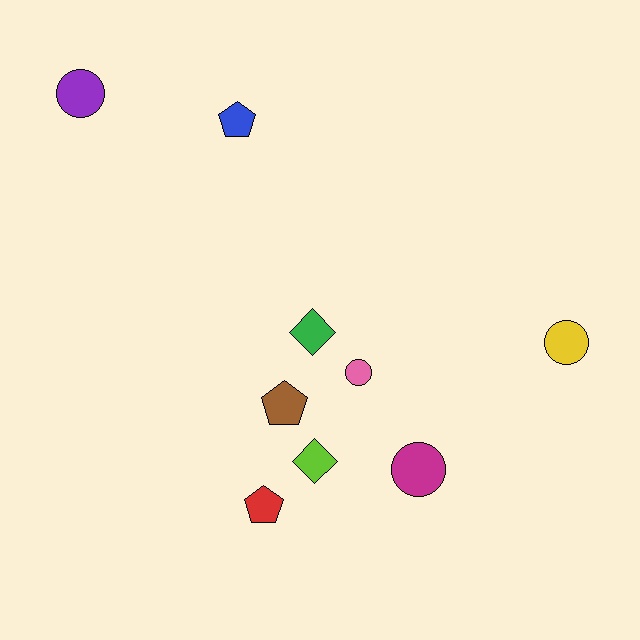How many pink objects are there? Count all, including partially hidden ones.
There is 1 pink object.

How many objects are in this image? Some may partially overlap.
There are 9 objects.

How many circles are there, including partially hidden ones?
There are 4 circles.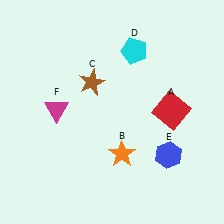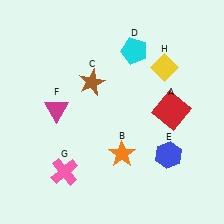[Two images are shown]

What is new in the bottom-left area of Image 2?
A pink cross (G) was added in the bottom-left area of Image 2.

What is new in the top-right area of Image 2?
A yellow diamond (H) was added in the top-right area of Image 2.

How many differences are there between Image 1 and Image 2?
There are 2 differences between the two images.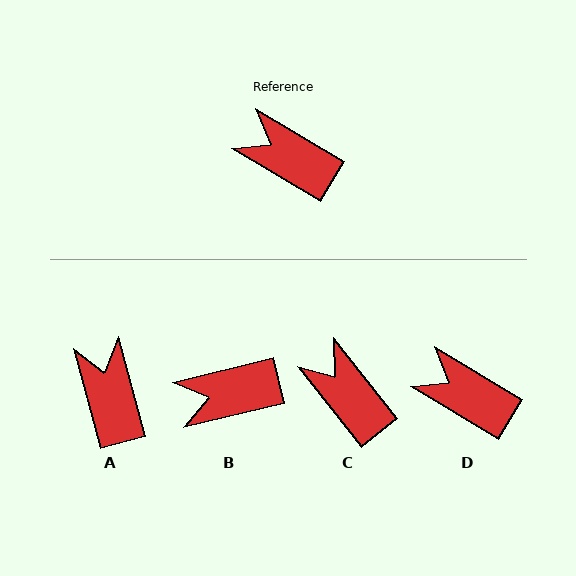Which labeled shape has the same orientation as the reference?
D.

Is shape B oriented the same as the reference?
No, it is off by about 44 degrees.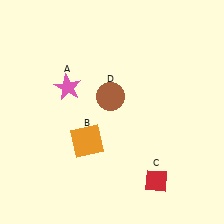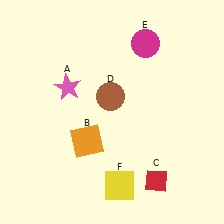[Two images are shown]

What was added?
A magenta circle (E), a yellow square (F) were added in Image 2.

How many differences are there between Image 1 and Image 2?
There are 2 differences between the two images.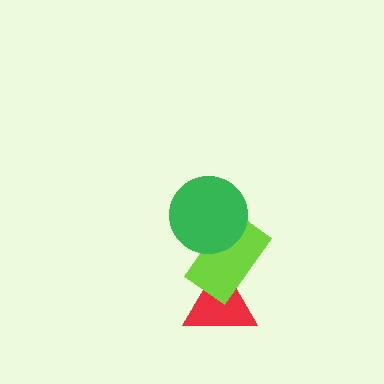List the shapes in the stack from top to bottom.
From top to bottom: the green circle, the lime rectangle, the red triangle.